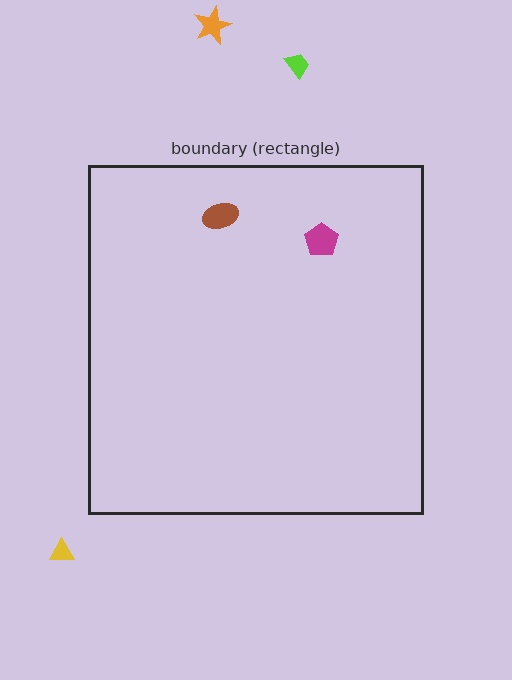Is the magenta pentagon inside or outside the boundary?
Inside.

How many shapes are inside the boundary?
2 inside, 3 outside.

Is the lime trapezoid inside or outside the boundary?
Outside.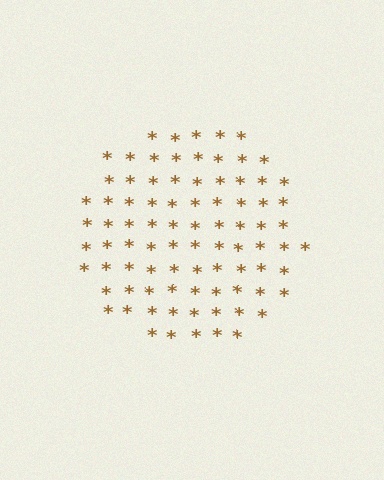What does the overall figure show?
The overall figure shows a circle.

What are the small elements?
The small elements are asterisks.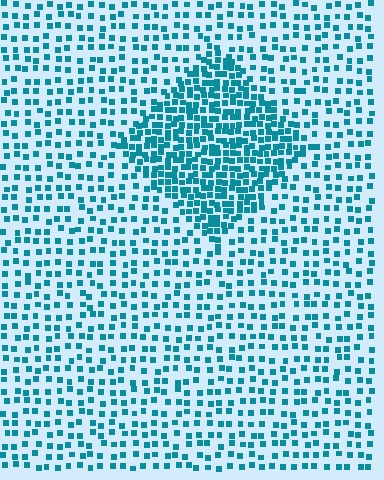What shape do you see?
I see a diamond.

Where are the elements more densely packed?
The elements are more densely packed inside the diamond boundary.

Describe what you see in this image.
The image contains small teal elements arranged at two different densities. A diamond-shaped region is visible where the elements are more densely packed than the surrounding area.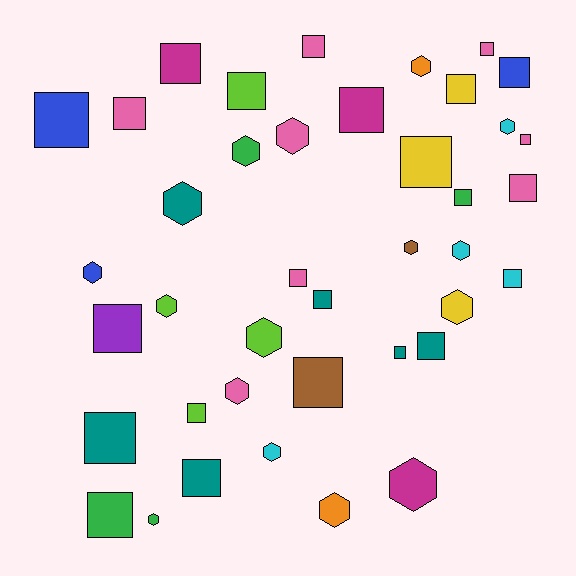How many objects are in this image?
There are 40 objects.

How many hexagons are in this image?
There are 16 hexagons.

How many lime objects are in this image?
There are 4 lime objects.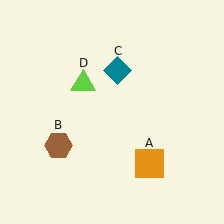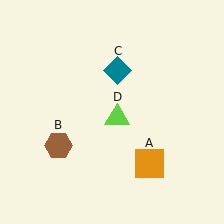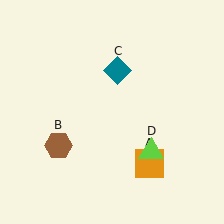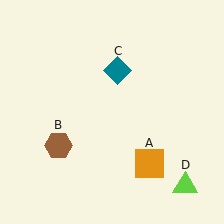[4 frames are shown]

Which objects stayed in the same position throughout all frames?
Orange square (object A) and brown hexagon (object B) and teal diamond (object C) remained stationary.